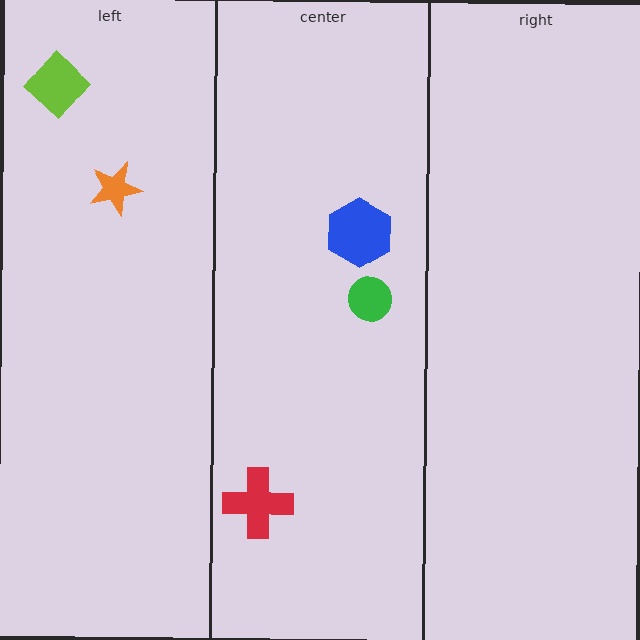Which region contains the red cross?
The center region.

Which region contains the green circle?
The center region.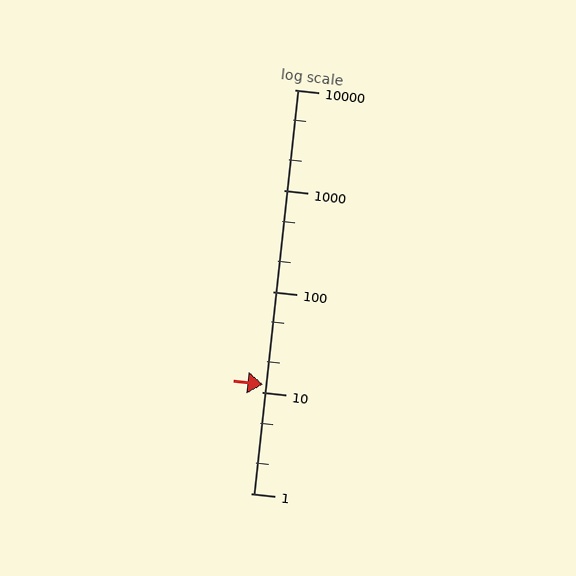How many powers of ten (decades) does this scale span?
The scale spans 4 decades, from 1 to 10000.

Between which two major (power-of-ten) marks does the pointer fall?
The pointer is between 10 and 100.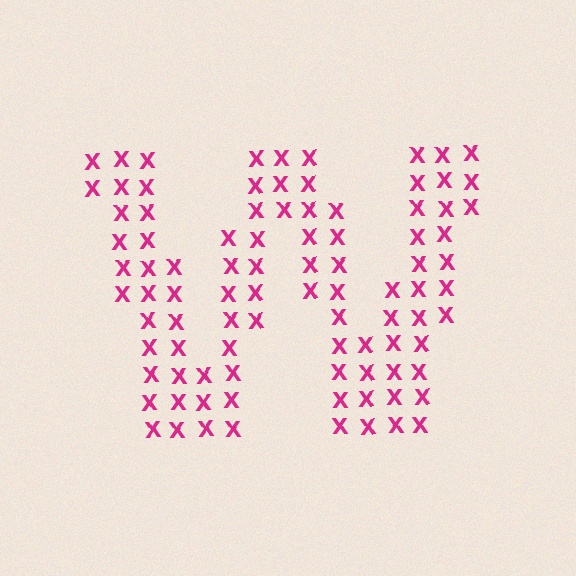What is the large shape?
The large shape is the letter W.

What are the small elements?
The small elements are letter X's.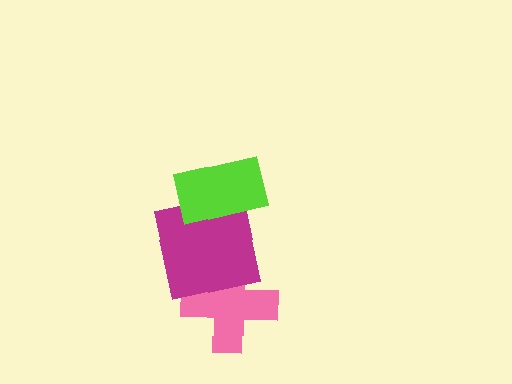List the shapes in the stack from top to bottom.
From top to bottom: the lime rectangle, the magenta square, the pink cross.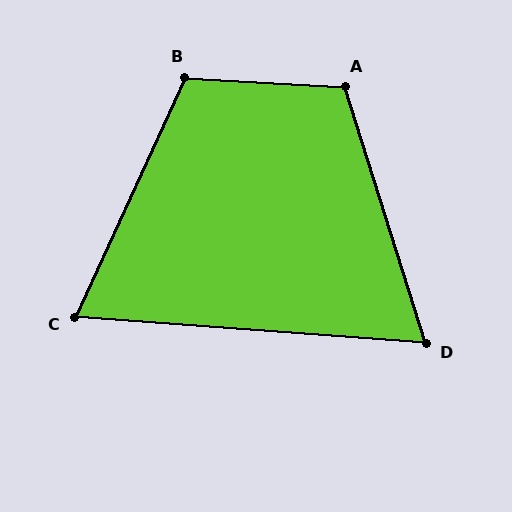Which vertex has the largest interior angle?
B, at approximately 112 degrees.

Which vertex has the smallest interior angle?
D, at approximately 68 degrees.